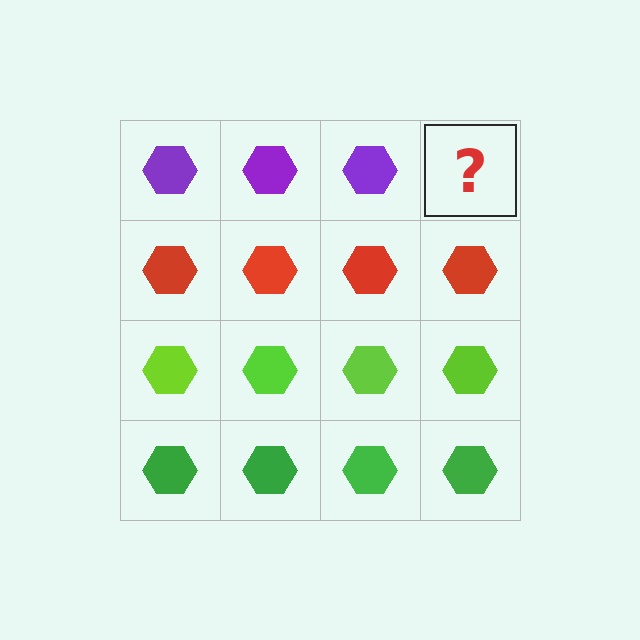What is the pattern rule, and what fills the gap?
The rule is that each row has a consistent color. The gap should be filled with a purple hexagon.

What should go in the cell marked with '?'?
The missing cell should contain a purple hexagon.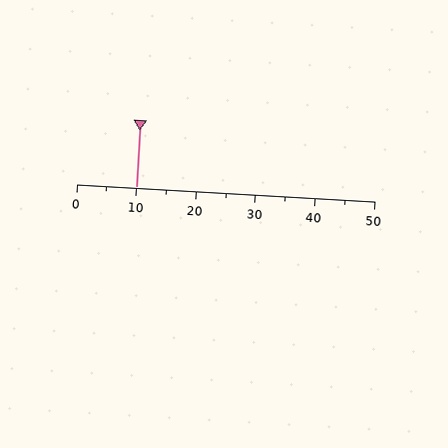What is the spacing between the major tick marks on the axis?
The major ticks are spaced 10 apart.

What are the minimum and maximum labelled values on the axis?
The axis runs from 0 to 50.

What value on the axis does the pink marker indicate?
The marker indicates approximately 10.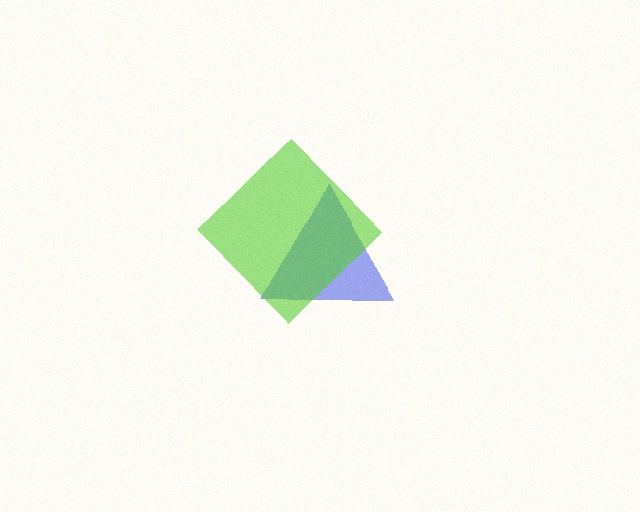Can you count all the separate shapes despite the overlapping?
Yes, there are 2 separate shapes.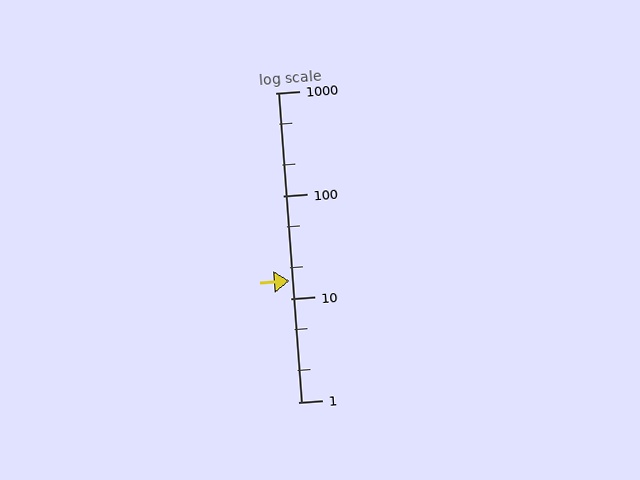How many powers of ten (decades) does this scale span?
The scale spans 3 decades, from 1 to 1000.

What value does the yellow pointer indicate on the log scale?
The pointer indicates approximately 15.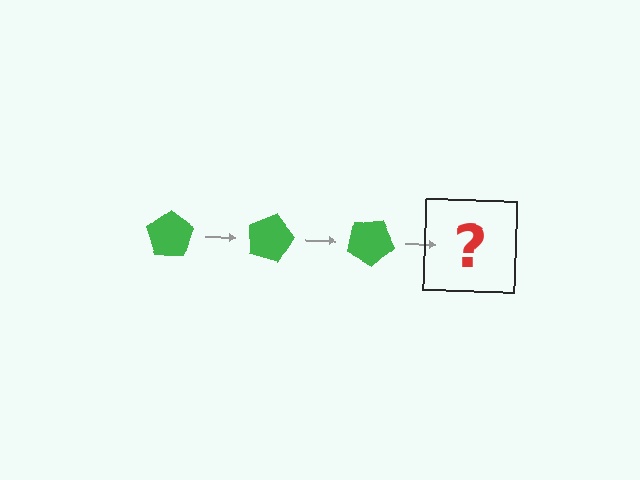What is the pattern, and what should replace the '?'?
The pattern is that the pentagon rotates 15 degrees each step. The '?' should be a green pentagon rotated 45 degrees.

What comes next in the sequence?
The next element should be a green pentagon rotated 45 degrees.